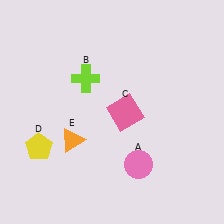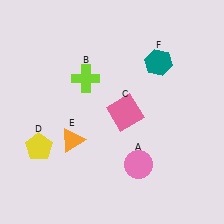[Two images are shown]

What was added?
A teal hexagon (F) was added in Image 2.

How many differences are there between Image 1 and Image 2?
There is 1 difference between the two images.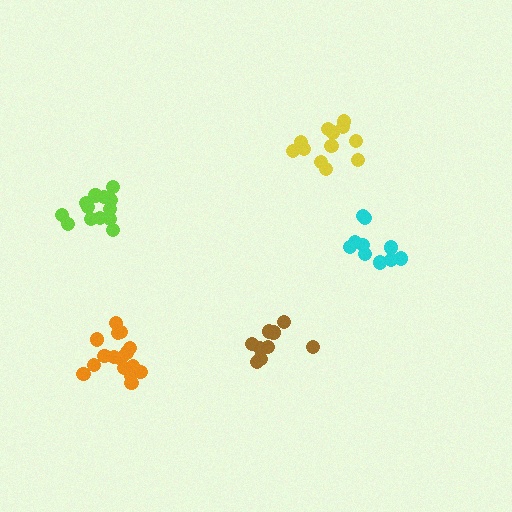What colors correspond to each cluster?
The clusters are colored: yellow, lime, cyan, orange, brown.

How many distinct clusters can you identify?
There are 5 distinct clusters.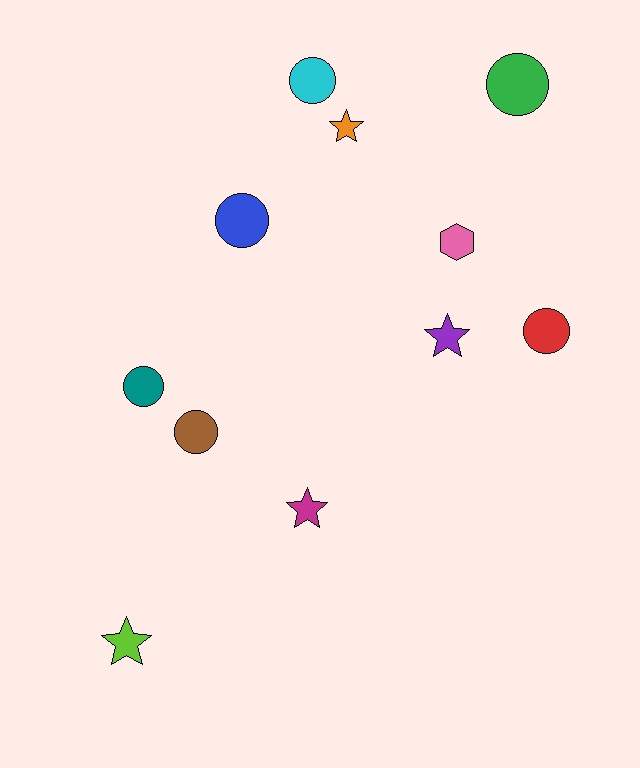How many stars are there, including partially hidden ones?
There are 4 stars.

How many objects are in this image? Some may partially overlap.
There are 11 objects.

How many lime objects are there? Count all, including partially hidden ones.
There is 1 lime object.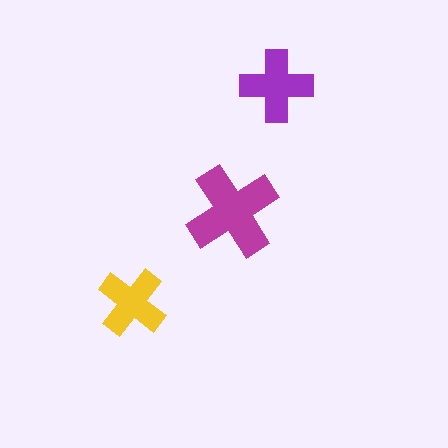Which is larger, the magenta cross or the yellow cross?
The magenta one.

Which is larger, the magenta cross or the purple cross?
The magenta one.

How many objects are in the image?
There are 3 objects in the image.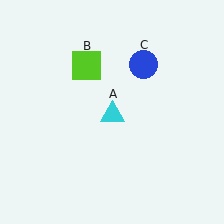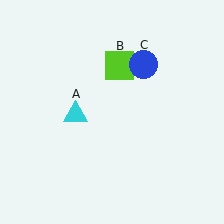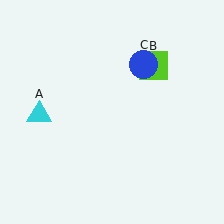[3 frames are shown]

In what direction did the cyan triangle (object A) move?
The cyan triangle (object A) moved left.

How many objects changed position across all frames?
2 objects changed position: cyan triangle (object A), lime square (object B).